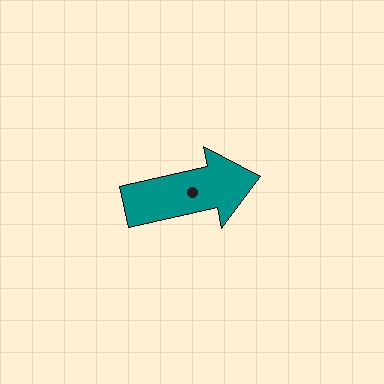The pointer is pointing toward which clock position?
Roughly 3 o'clock.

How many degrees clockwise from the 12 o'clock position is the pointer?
Approximately 77 degrees.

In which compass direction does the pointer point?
East.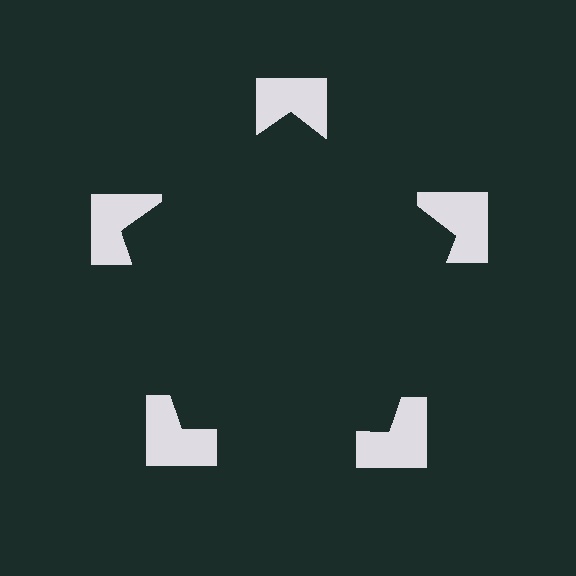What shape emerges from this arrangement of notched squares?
An illusory pentagon — its edges are inferred from the aligned wedge cuts in the notched squares, not physically drawn.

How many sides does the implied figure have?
5 sides.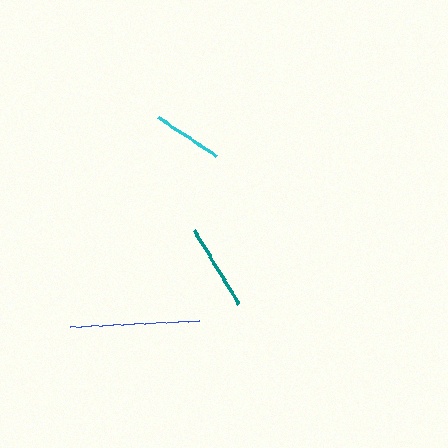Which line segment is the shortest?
The cyan line is the shortest at approximately 70 pixels.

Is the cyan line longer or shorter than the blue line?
The blue line is longer than the cyan line.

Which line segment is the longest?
The blue line is the longest at approximately 128 pixels.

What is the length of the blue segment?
The blue segment is approximately 128 pixels long.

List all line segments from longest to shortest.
From longest to shortest: blue, teal, cyan.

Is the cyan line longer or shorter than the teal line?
The teal line is longer than the cyan line.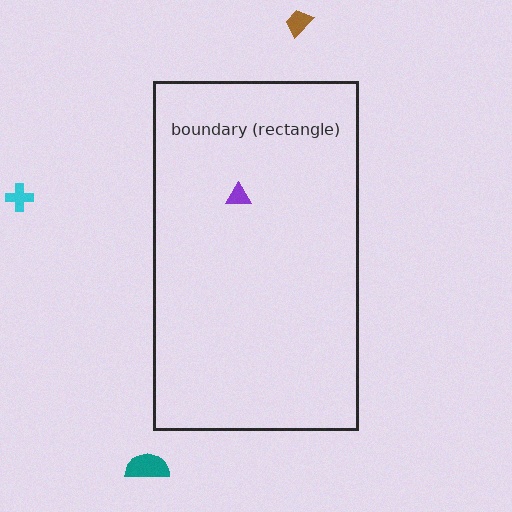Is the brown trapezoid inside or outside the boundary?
Outside.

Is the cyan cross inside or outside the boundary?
Outside.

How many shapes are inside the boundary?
1 inside, 3 outside.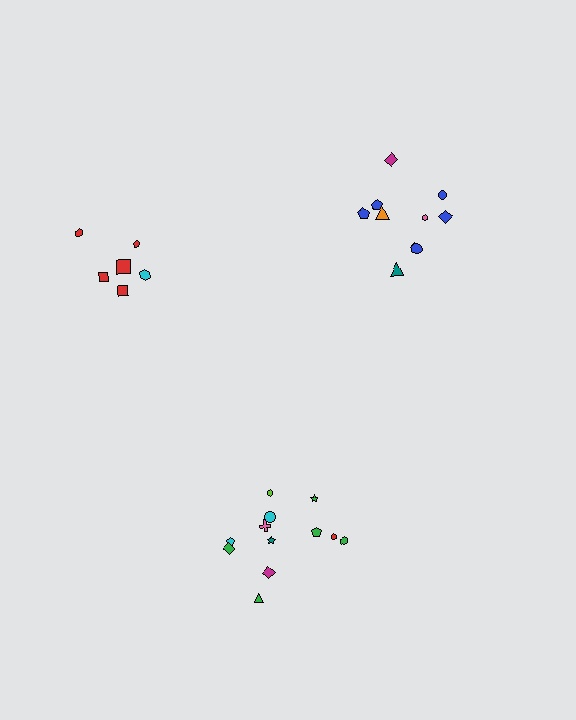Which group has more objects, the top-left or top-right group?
The top-right group.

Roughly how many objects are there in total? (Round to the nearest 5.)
Roughly 30 objects in total.